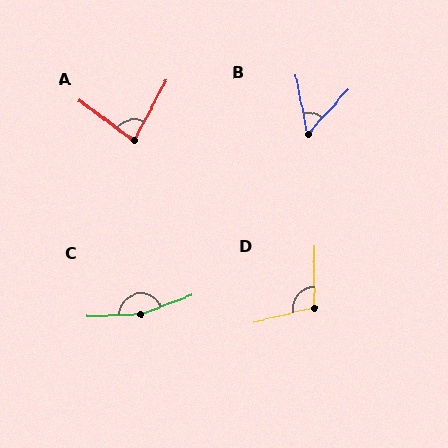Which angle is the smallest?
B, at approximately 53 degrees.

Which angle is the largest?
C, at approximately 161 degrees.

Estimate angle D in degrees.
Approximately 104 degrees.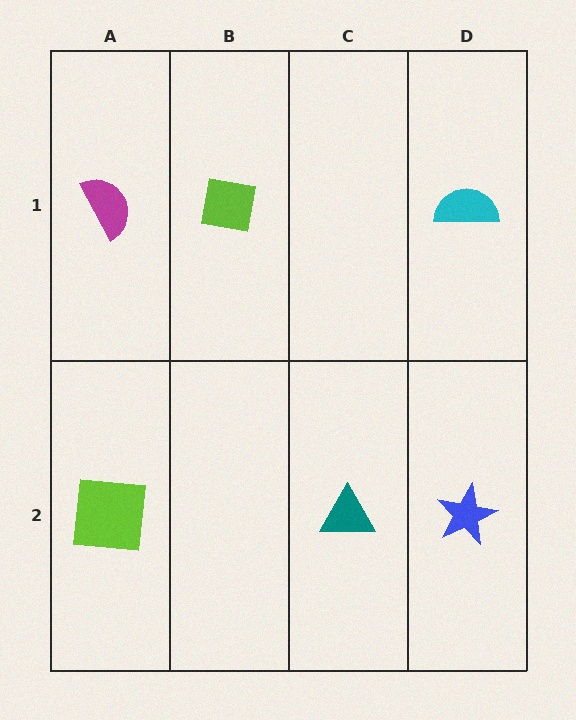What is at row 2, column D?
A blue star.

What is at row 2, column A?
A lime square.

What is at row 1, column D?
A cyan semicircle.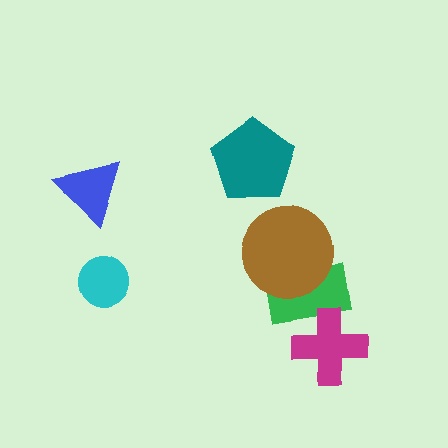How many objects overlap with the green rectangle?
2 objects overlap with the green rectangle.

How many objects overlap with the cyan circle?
0 objects overlap with the cyan circle.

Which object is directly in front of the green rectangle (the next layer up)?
The brown circle is directly in front of the green rectangle.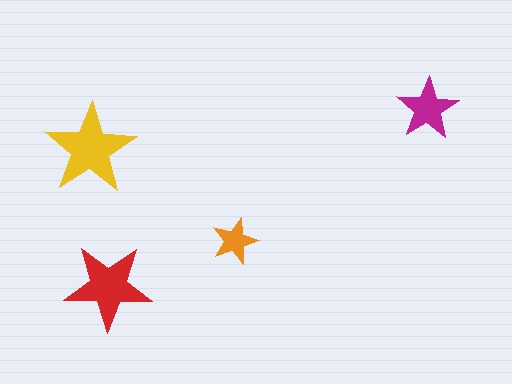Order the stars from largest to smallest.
the yellow one, the red one, the magenta one, the orange one.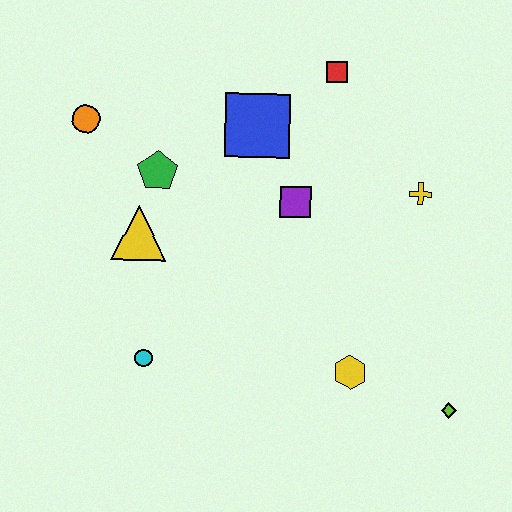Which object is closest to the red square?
The blue square is closest to the red square.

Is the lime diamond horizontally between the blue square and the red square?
No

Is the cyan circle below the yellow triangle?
Yes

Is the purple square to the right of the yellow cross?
No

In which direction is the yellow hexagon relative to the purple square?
The yellow hexagon is below the purple square.